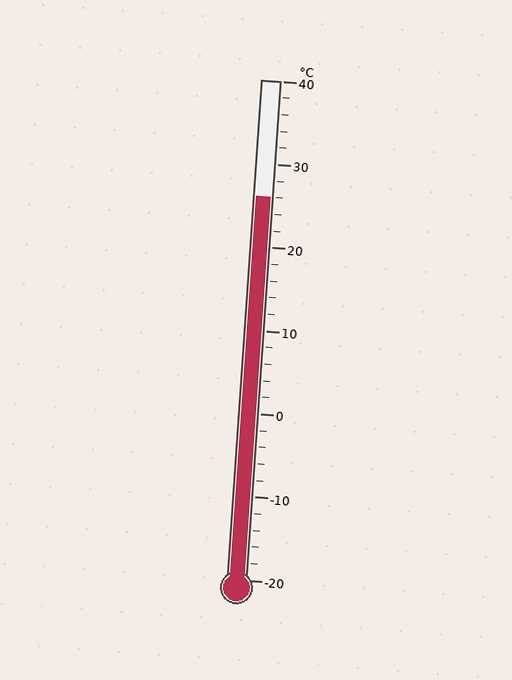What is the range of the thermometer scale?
The thermometer scale ranges from -20°C to 40°C.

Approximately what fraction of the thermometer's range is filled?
The thermometer is filled to approximately 75% of its range.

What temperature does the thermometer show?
The thermometer shows approximately 26°C.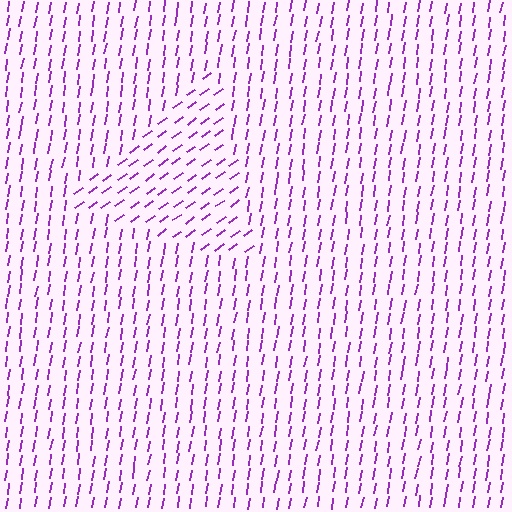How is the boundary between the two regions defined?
The boundary is defined purely by a change in line orientation (approximately 45 degrees difference). All lines are the same color and thickness.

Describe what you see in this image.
The image is filled with small purple line segments. A triangle region in the image has lines oriented differently from the surrounding lines, creating a visible texture boundary.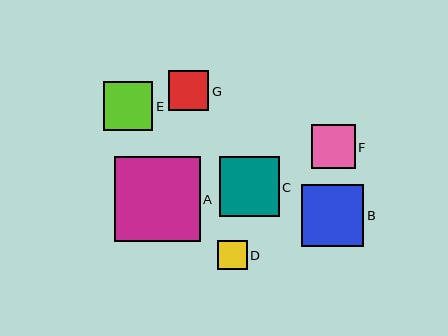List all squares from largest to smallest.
From largest to smallest: A, B, C, E, F, G, D.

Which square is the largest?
Square A is the largest with a size of approximately 85 pixels.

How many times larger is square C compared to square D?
Square C is approximately 2.0 times the size of square D.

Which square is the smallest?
Square D is the smallest with a size of approximately 29 pixels.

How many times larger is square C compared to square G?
Square C is approximately 1.5 times the size of square G.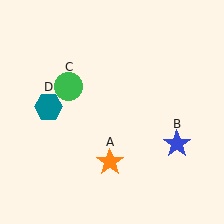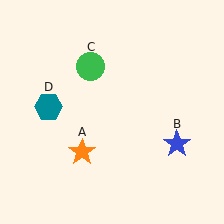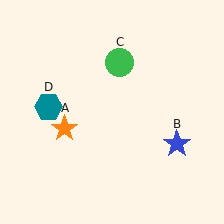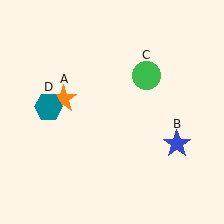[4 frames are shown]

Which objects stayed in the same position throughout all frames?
Blue star (object B) and teal hexagon (object D) remained stationary.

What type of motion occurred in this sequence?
The orange star (object A), green circle (object C) rotated clockwise around the center of the scene.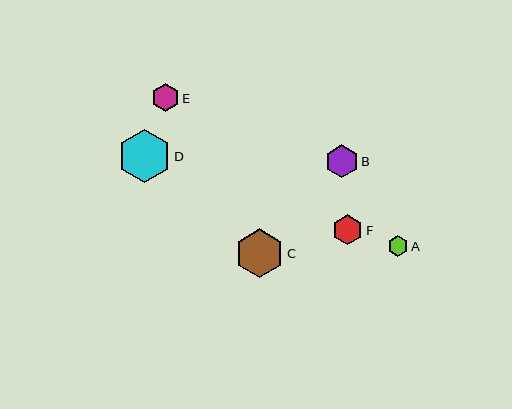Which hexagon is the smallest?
Hexagon A is the smallest with a size of approximately 20 pixels.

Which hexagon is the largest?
Hexagon D is the largest with a size of approximately 53 pixels.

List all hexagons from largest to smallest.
From largest to smallest: D, C, B, F, E, A.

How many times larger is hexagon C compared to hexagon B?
Hexagon C is approximately 1.5 times the size of hexagon B.